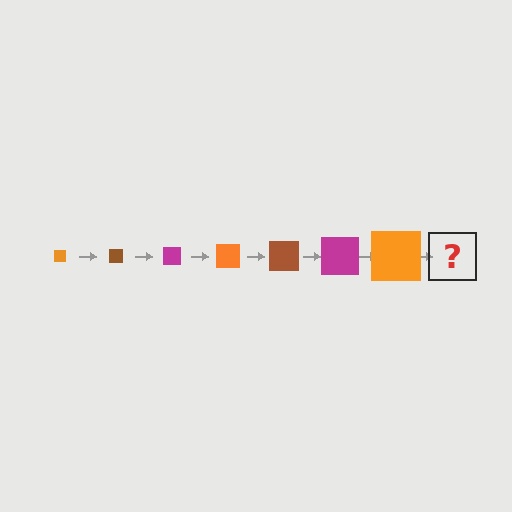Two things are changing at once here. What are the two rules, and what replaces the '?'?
The two rules are that the square grows larger each step and the color cycles through orange, brown, and magenta. The '?' should be a brown square, larger than the previous one.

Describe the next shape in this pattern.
It should be a brown square, larger than the previous one.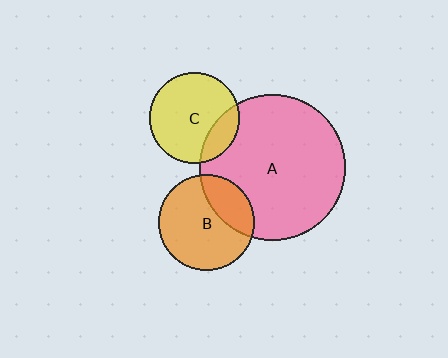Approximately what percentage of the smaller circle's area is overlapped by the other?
Approximately 20%.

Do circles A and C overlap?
Yes.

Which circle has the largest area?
Circle A (pink).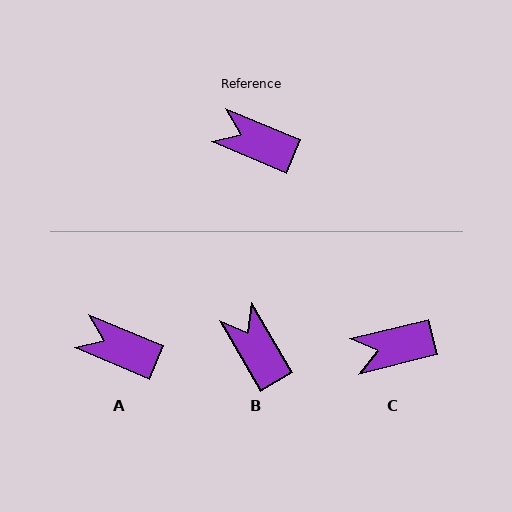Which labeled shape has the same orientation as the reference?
A.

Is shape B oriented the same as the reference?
No, it is off by about 38 degrees.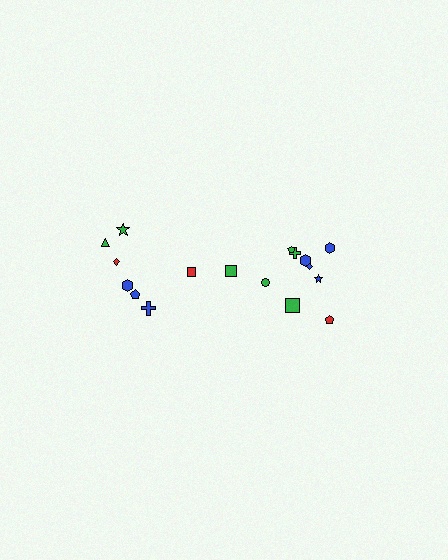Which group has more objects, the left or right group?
The right group.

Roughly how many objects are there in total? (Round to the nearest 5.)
Roughly 15 objects in total.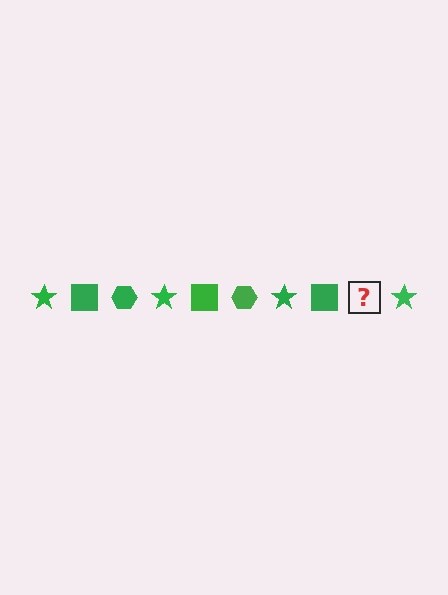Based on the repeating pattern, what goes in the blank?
The blank should be a green hexagon.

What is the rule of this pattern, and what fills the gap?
The rule is that the pattern cycles through star, square, hexagon shapes in green. The gap should be filled with a green hexagon.